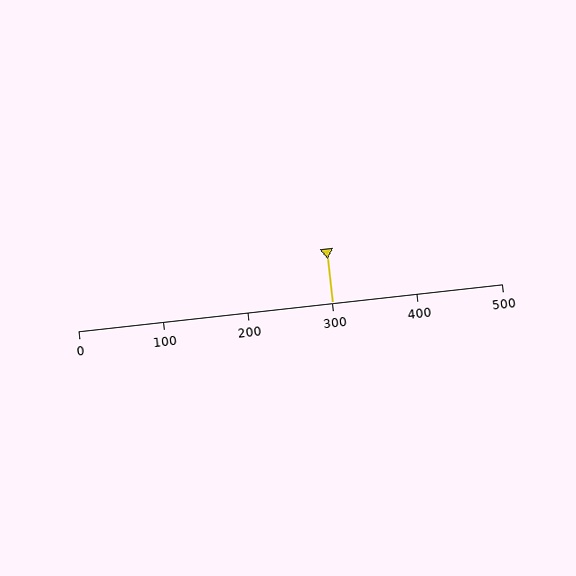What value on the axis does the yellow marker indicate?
The marker indicates approximately 300.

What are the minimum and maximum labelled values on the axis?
The axis runs from 0 to 500.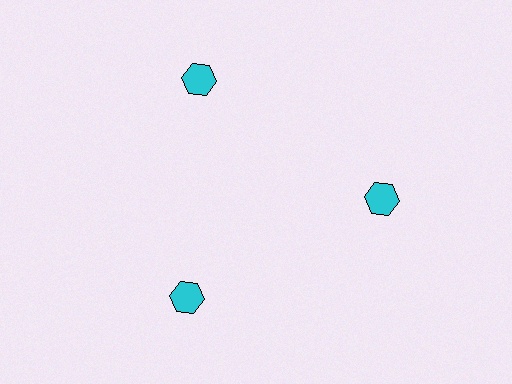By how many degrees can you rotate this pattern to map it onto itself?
The pattern maps onto itself every 120 degrees of rotation.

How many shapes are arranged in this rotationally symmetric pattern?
There are 3 shapes, arranged in 3 groups of 1.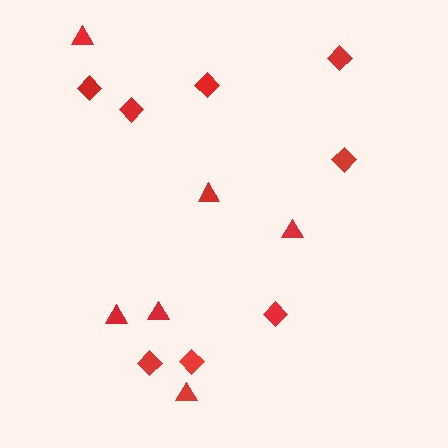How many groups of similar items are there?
There are 2 groups: one group of triangles (6) and one group of diamonds (8).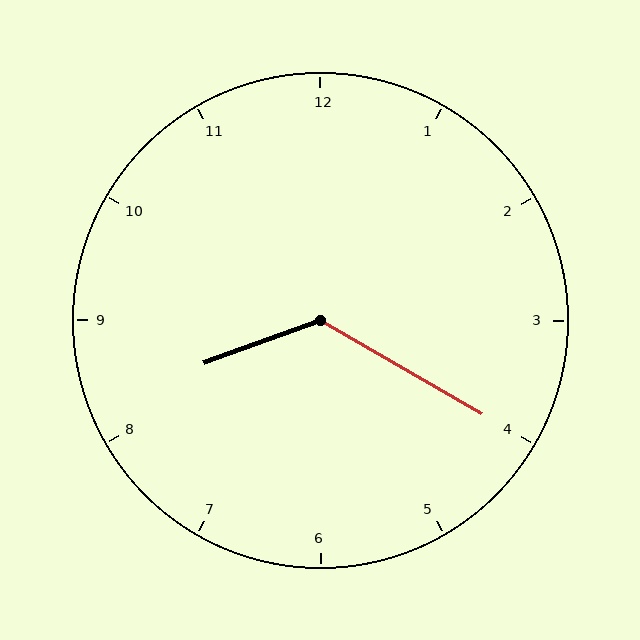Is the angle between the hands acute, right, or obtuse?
It is obtuse.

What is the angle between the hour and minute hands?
Approximately 130 degrees.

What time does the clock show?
8:20.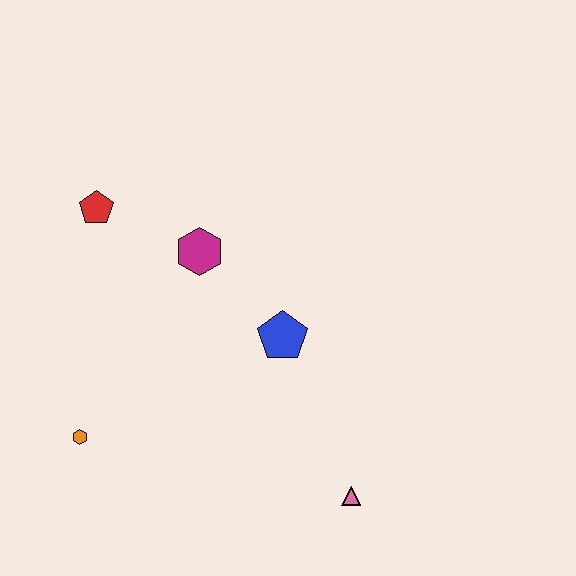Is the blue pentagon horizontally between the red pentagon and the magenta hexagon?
No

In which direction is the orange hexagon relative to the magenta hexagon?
The orange hexagon is below the magenta hexagon.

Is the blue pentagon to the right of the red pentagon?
Yes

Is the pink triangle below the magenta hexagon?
Yes